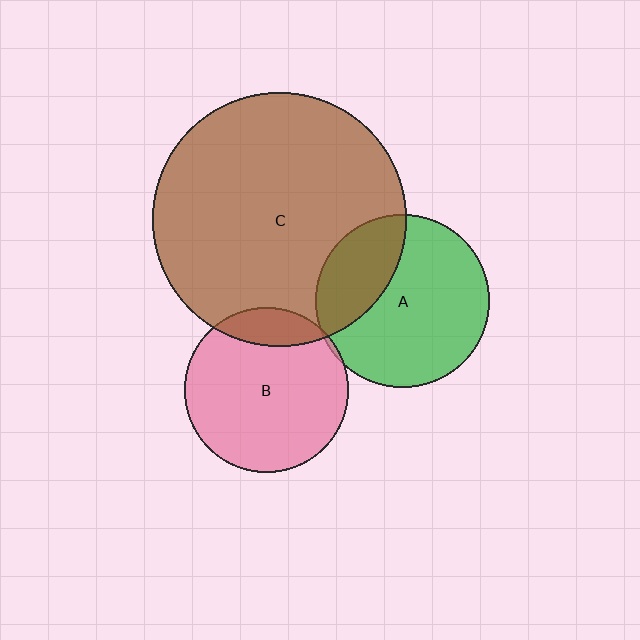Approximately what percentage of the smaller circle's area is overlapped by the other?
Approximately 30%.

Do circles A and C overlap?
Yes.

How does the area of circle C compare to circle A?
Approximately 2.1 times.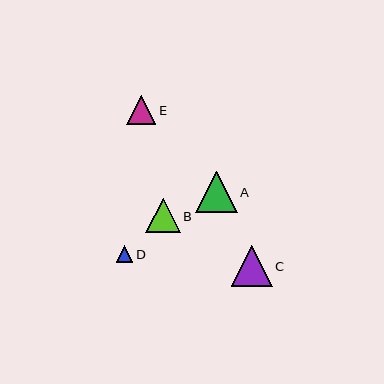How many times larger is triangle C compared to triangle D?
Triangle C is approximately 2.5 times the size of triangle D.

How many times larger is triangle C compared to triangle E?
Triangle C is approximately 1.4 times the size of triangle E.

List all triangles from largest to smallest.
From largest to smallest: C, A, B, E, D.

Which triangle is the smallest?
Triangle D is the smallest with a size of approximately 16 pixels.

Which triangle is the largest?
Triangle C is the largest with a size of approximately 41 pixels.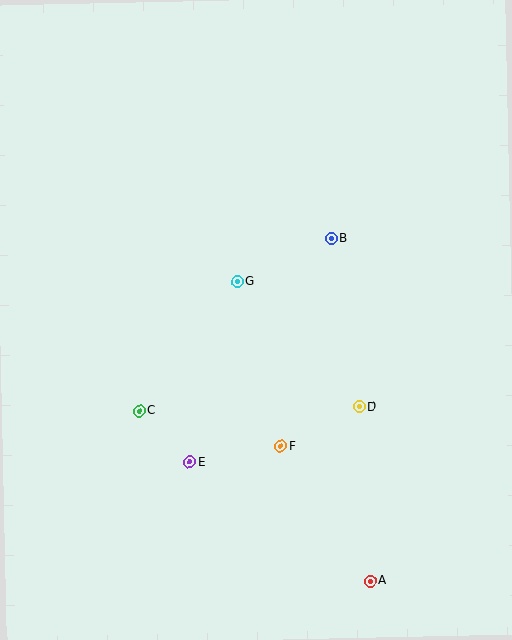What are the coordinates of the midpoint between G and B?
The midpoint between G and B is at (284, 260).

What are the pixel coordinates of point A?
Point A is at (370, 581).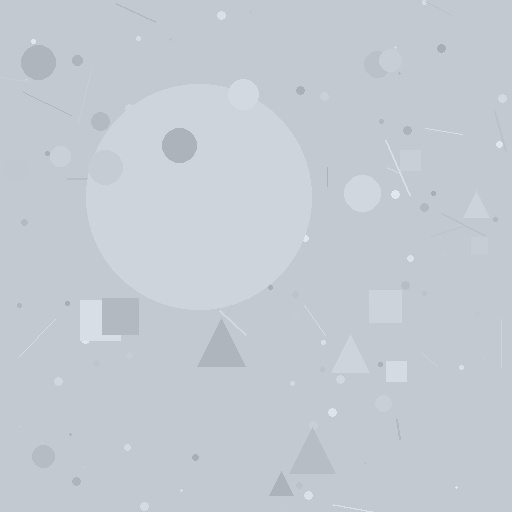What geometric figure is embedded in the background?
A circle is embedded in the background.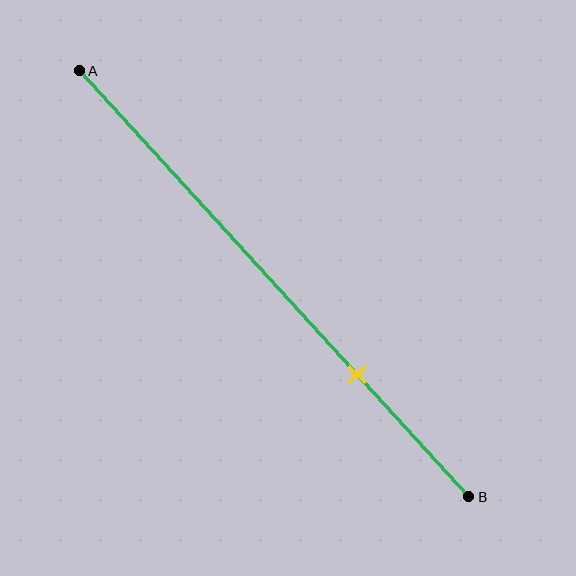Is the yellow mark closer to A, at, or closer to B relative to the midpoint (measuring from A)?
The yellow mark is closer to point B than the midpoint of segment AB.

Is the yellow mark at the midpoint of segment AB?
No, the mark is at about 70% from A, not at the 50% midpoint.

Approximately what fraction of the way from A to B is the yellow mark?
The yellow mark is approximately 70% of the way from A to B.